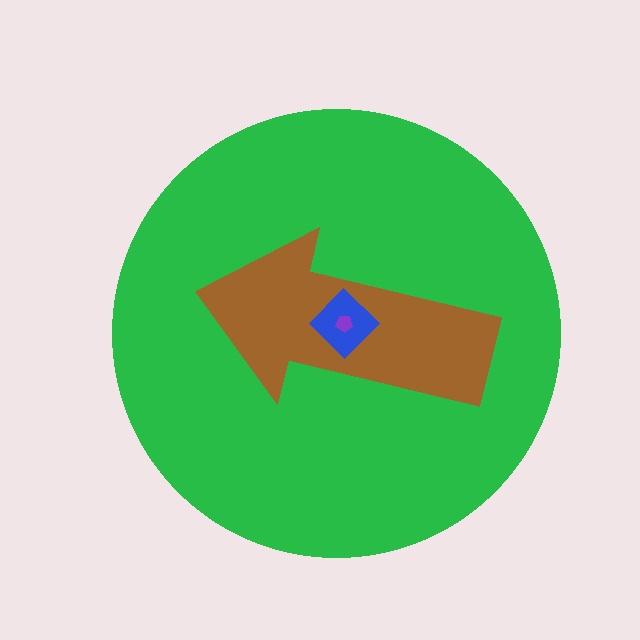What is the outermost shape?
The green circle.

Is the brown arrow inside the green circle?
Yes.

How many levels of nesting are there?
4.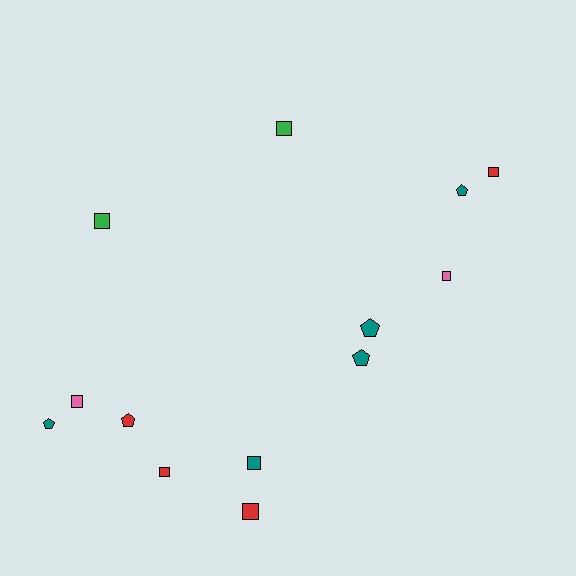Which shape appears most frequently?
Square, with 8 objects.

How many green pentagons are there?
There are no green pentagons.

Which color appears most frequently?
Teal, with 5 objects.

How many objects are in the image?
There are 13 objects.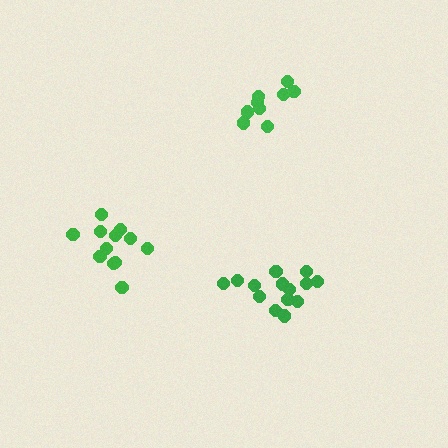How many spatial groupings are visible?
There are 3 spatial groupings.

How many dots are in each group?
Group 1: 9 dots, Group 2: 14 dots, Group 3: 12 dots (35 total).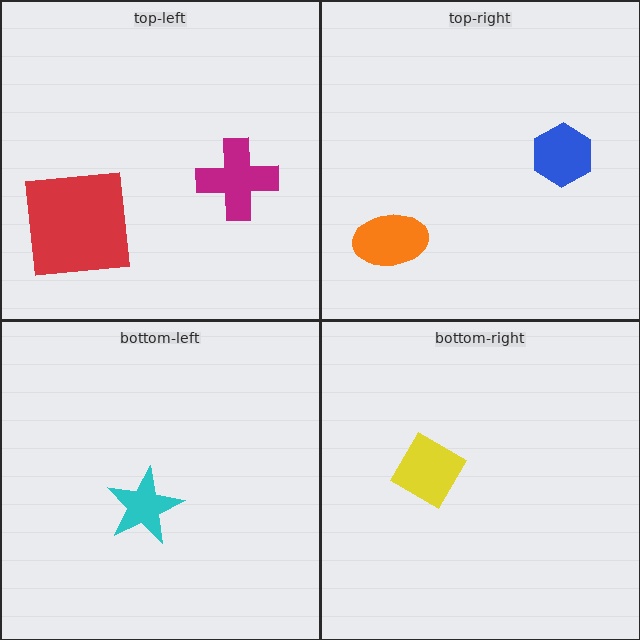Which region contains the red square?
The top-left region.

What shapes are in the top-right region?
The orange ellipse, the blue hexagon.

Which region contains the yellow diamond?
The bottom-right region.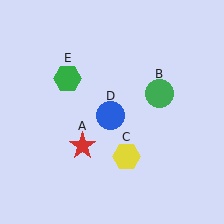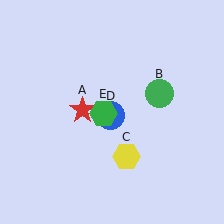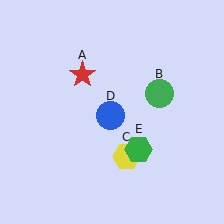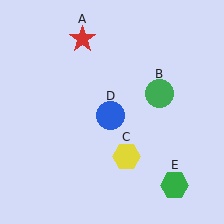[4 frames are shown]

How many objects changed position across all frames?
2 objects changed position: red star (object A), green hexagon (object E).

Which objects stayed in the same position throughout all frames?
Green circle (object B) and yellow hexagon (object C) and blue circle (object D) remained stationary.